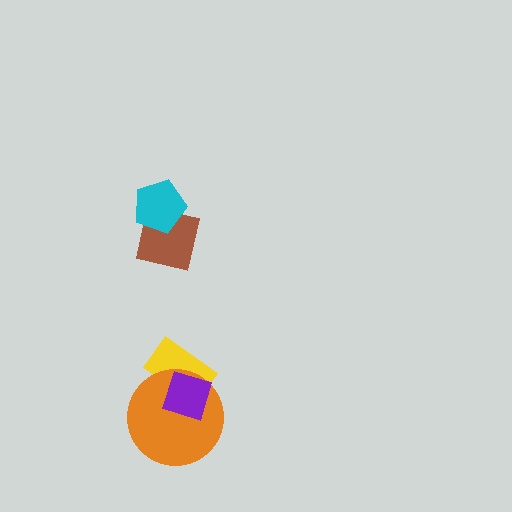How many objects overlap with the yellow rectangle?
2 objects overlap with the yellow rectangle.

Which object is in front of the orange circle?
The purple diamond is in front of the orange circle.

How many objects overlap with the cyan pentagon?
1 object overlaps with the cyan pentagon.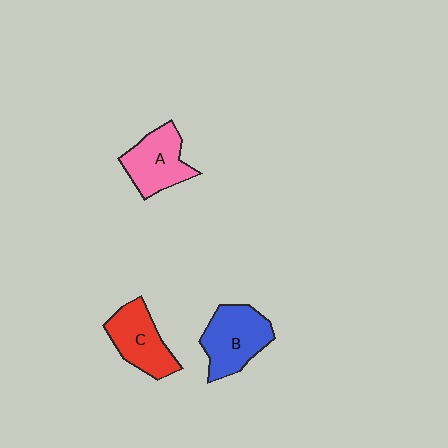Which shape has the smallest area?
Shape C (red).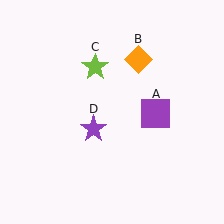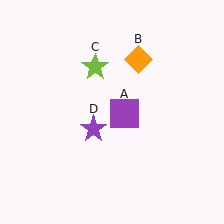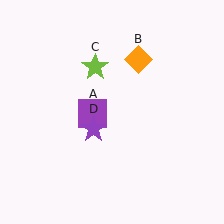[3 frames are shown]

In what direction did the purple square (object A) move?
The purple square (object A) moved left.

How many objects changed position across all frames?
1 object changed position: purple square (object A).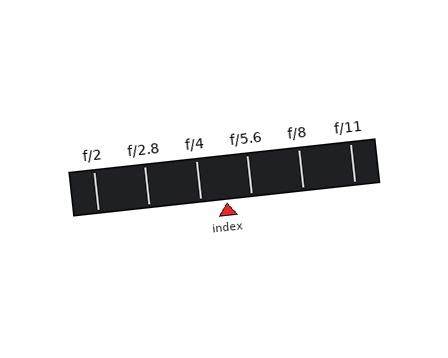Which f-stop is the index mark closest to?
The index mark is closest to f/5.6.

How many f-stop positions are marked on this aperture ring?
There are 6 f-stop positions marked.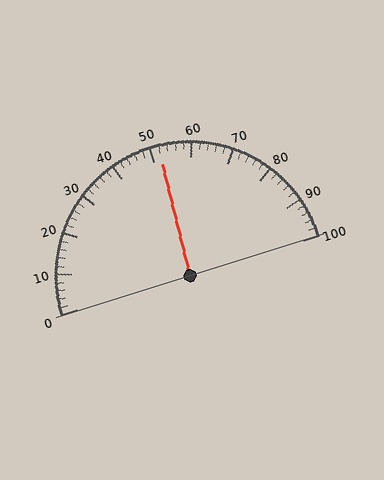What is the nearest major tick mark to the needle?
The nearest major tick mark is 50.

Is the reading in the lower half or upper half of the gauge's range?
The reading is in the upper half of the range (0 to 100).